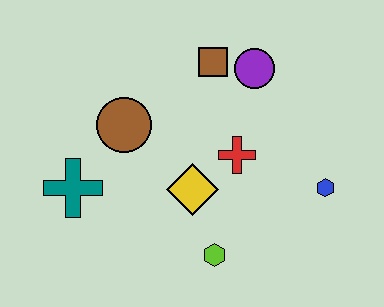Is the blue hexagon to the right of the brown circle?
Yes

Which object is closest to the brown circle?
The teal cross is closest to the brown circle.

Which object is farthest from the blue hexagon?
The teal cross is farthest from the blue hexagon.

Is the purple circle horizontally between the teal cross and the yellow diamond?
No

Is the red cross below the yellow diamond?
No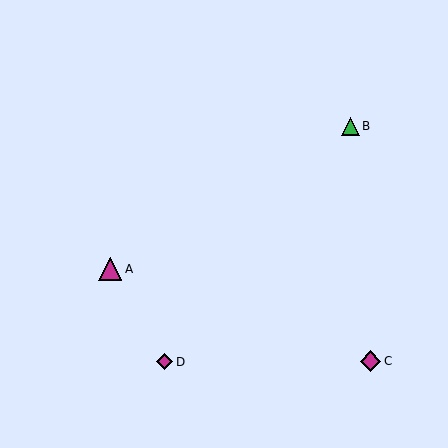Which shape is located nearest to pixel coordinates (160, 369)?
The magenta diamond (labeled D) at (165, 362) is nearest to that location.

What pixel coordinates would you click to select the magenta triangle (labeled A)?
Click at (110, 269) to select the magenta triangle A.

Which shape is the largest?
The magenta triangle (labeled A) is the largest.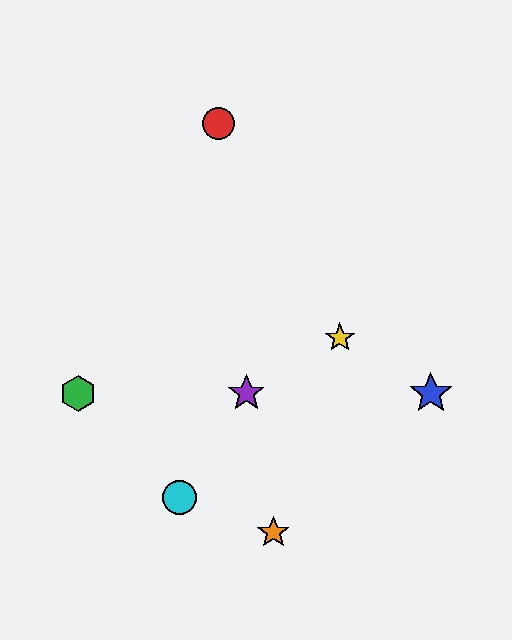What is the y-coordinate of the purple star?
The purple star is at y≈393.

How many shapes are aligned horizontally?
3 shapes (the blue star, the green hexagon, the purple star) are aligned horizontally.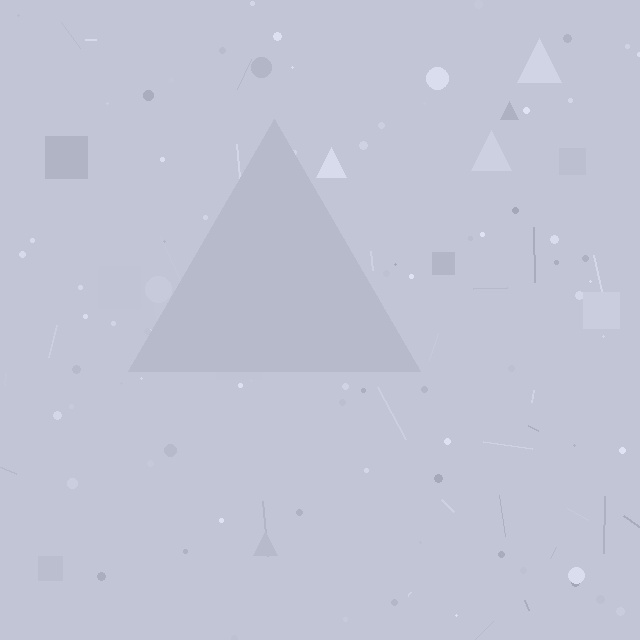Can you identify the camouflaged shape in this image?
The camouflaged shape is a triangle.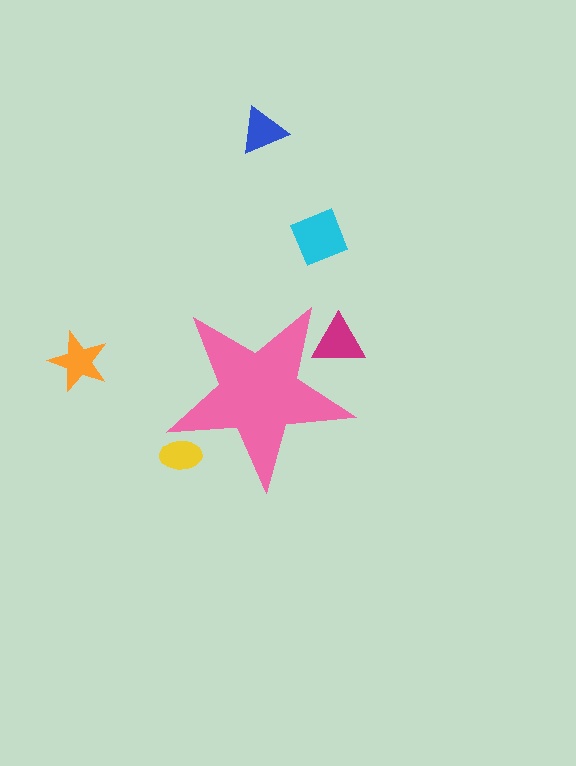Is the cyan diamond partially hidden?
No, the cyan diamond is fully visible.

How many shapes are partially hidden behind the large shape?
2 shapes are partially hidden.